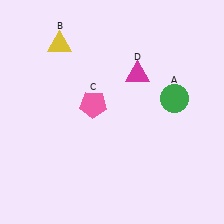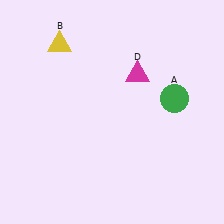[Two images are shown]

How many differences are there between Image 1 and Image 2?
There is 1 difference between the two images.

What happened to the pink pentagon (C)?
The pink pentagon (C) was removed in Image 2. It was in the top-left area of Image 1.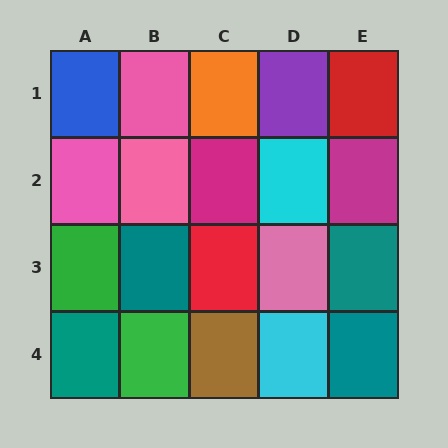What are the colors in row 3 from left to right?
Green, teal, red, pink, teal.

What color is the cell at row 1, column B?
Pink.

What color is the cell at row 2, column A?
Pink.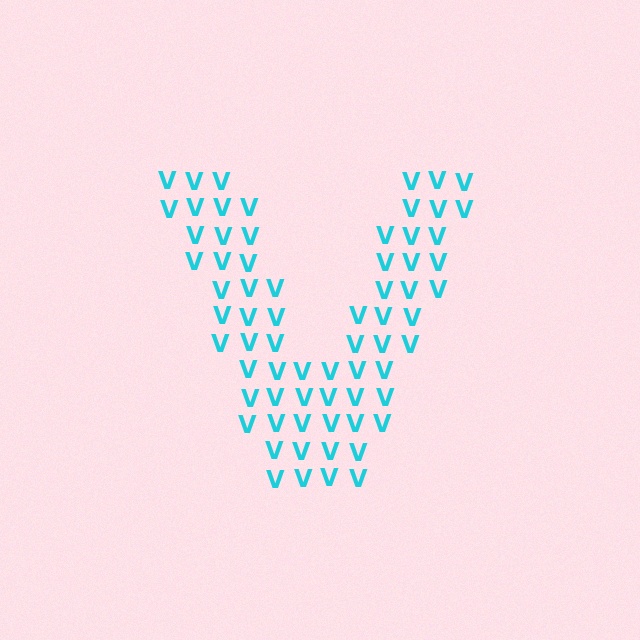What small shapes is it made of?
It is made of small letter V's.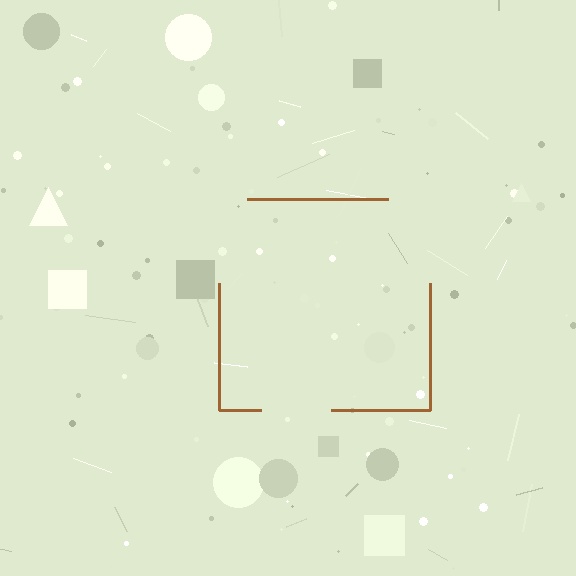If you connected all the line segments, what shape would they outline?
They would outline a square.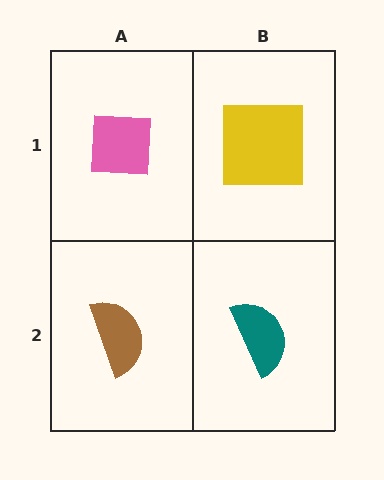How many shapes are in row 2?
2 shapes.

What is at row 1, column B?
A yellow square.